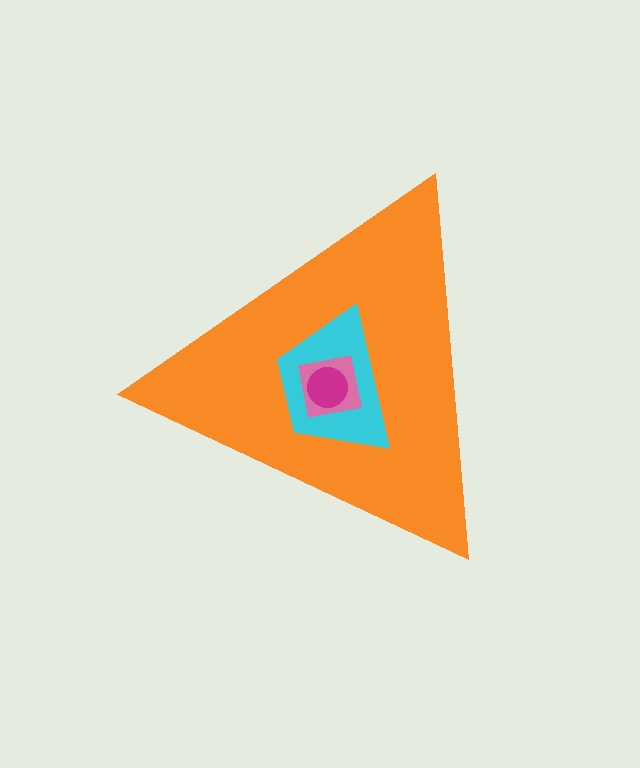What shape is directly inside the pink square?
The magenta circle.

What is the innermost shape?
The magenta circle.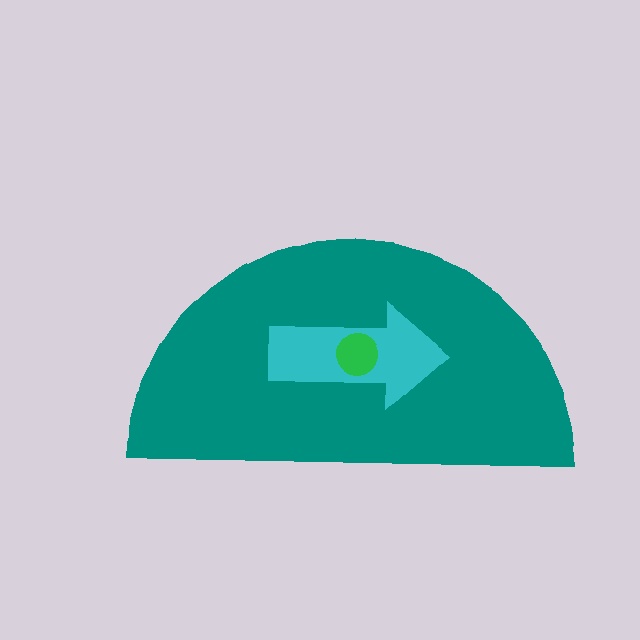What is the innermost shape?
The green circle.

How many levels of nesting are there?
3.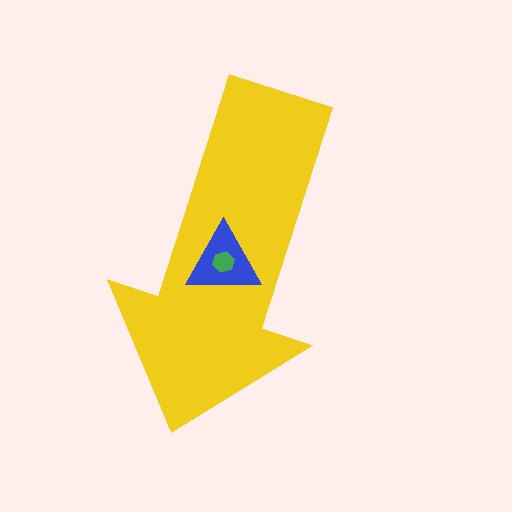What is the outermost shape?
The yellow arrow.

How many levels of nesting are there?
3.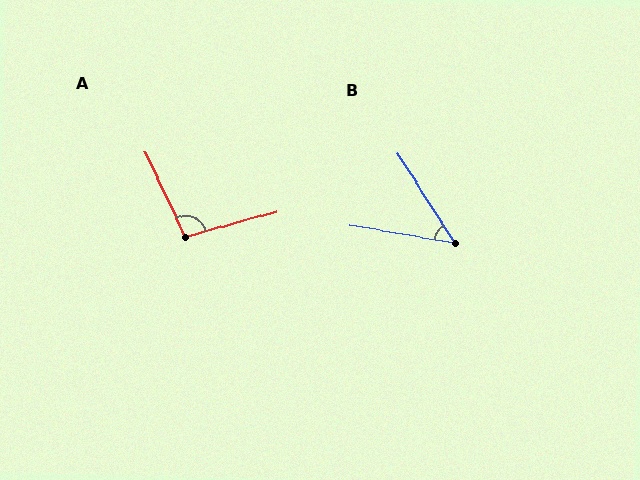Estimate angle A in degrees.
Approximately 100 degrees.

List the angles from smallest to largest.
B (48°), A (100°).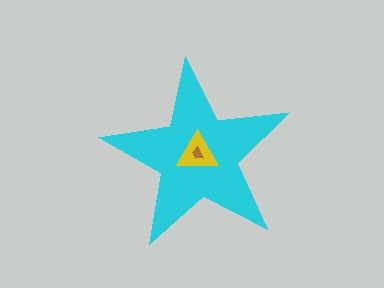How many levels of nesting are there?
3.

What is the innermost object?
The brown trapezoid.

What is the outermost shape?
The cyan star.